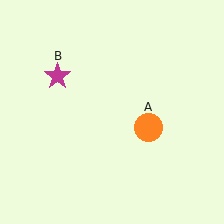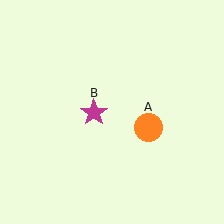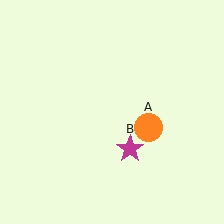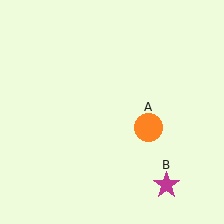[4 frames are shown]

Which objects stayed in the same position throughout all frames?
Orange circle (object A) remained stationary.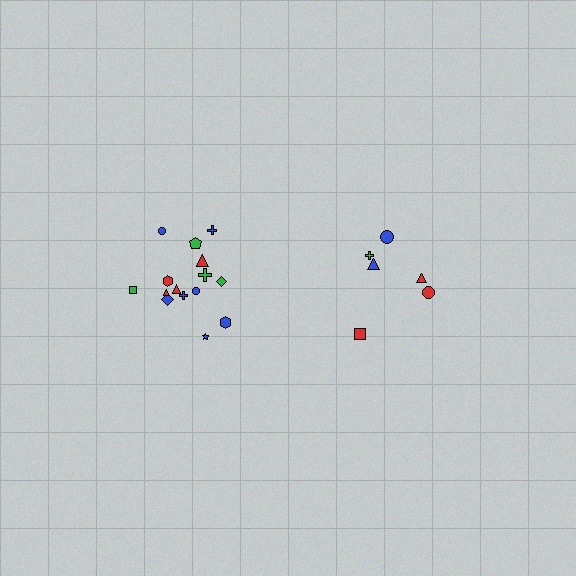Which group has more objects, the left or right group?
The left group.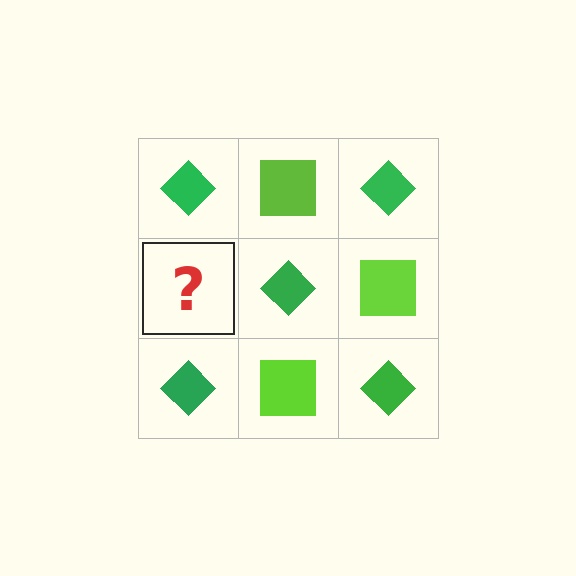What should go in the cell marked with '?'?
The missing cell should contain a lime square.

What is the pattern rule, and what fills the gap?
The rule is that it alternates green diamond and lime square in a checkerboard pattern. The gap should be filled with a lime square.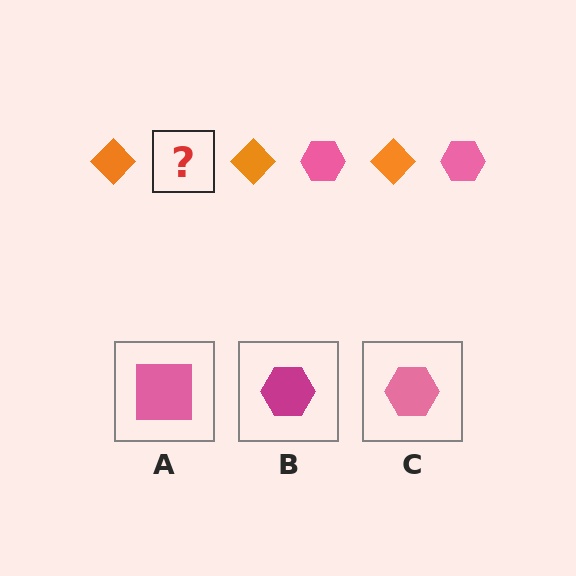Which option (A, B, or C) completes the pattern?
C.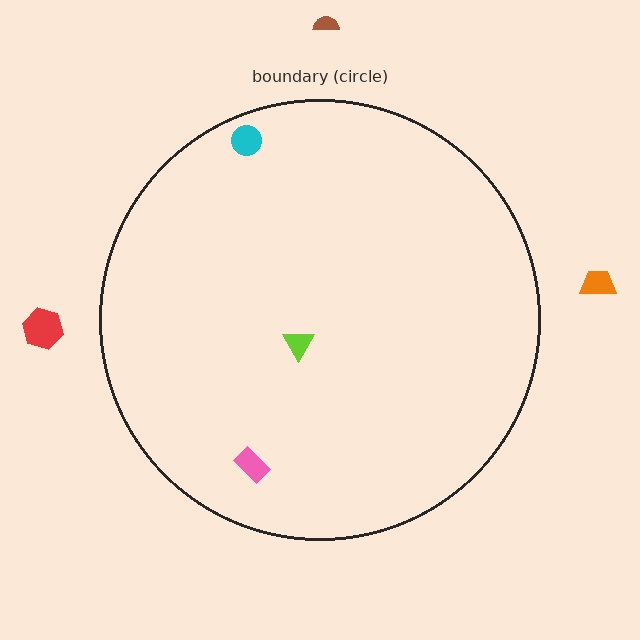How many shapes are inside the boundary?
3 inside, 3 outside.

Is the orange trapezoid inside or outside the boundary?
Outside.